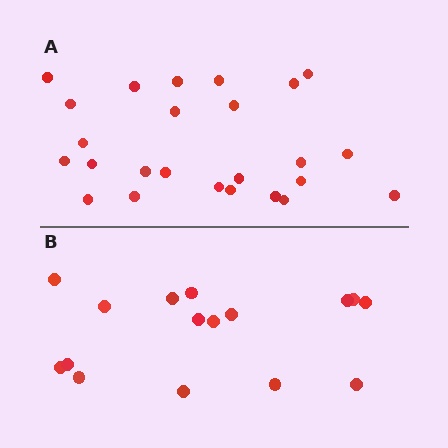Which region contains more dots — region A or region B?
Region A (the top region) has more dots.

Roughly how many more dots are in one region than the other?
Region A has roughly 8 or so more dots than region B.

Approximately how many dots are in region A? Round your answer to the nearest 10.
About 20 dots. (The exact count is 25, which rounds to 20.)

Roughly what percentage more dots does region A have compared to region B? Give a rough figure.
About 55% more.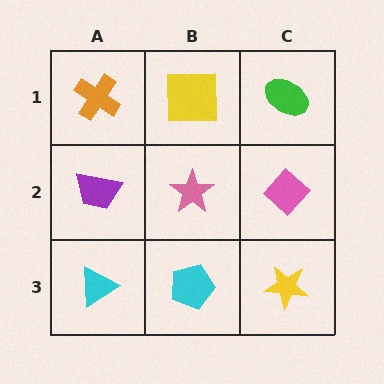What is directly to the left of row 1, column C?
A yellow square.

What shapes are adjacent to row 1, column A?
A purple trapezoid (row 2, column A), a yellow square (row 1, column B).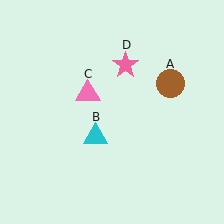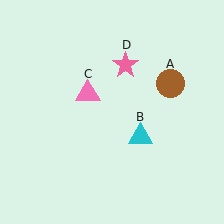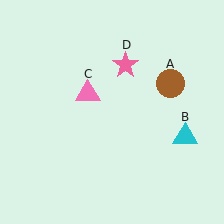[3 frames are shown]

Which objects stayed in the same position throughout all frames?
Brown circle (object A) and pink triangle (object C) and pink star (object D) remained stationary.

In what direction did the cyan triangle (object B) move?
The cyan triangle (object B) moved right.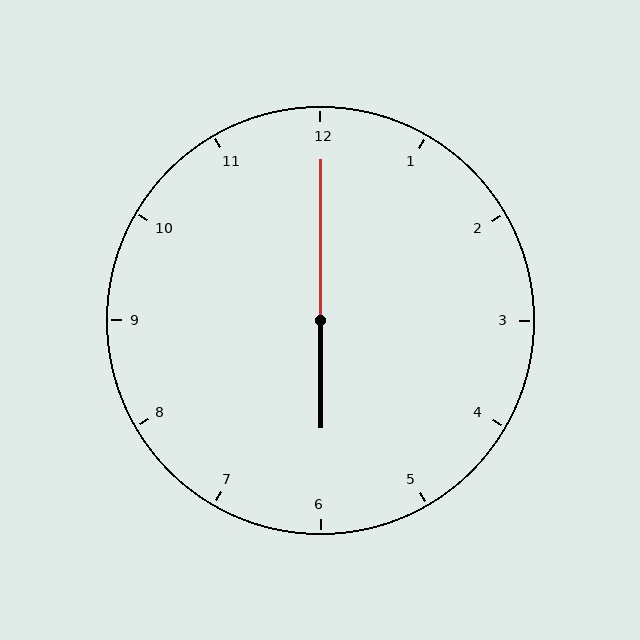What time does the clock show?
6:00.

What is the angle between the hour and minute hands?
Approximately 180 degrees.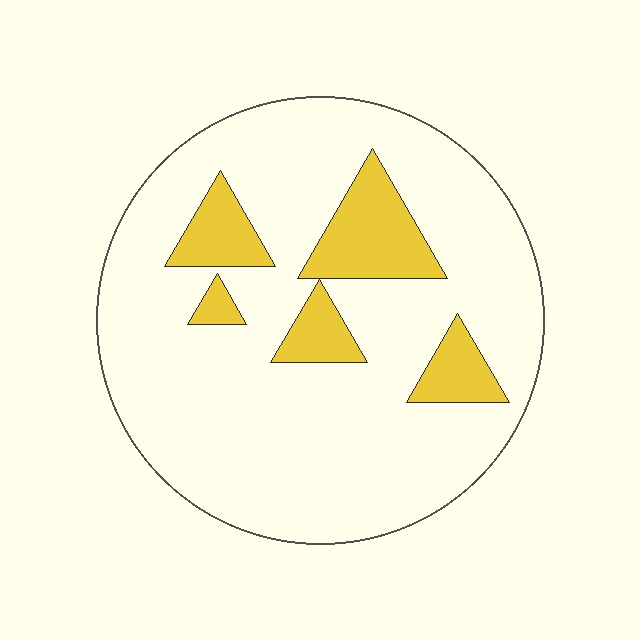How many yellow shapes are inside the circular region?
5.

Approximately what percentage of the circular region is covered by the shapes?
Approximately 15%.